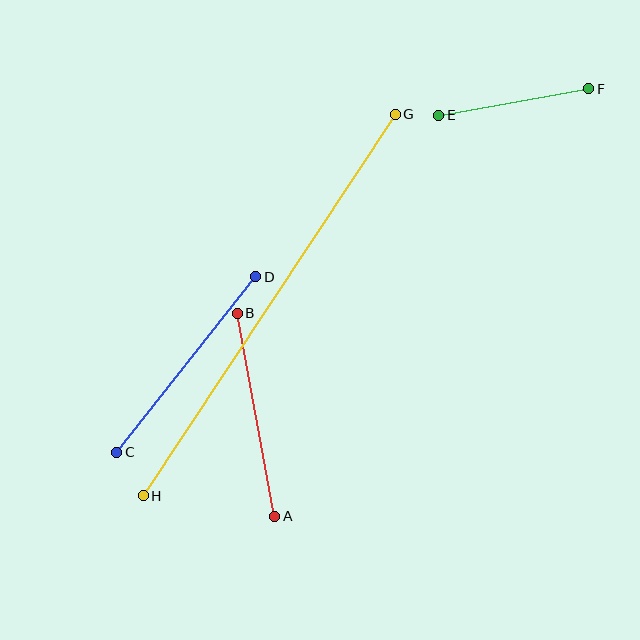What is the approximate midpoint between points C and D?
The midpoint is at approximately (186, 365) pixels.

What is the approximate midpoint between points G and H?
The midpoint is at approximately (269, 305) pixels.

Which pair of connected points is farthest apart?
Points G and H are farthest apart.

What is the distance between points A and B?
The distance is approximately 206 pixels.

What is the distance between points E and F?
The distance is approximately 152 pixels.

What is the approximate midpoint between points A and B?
The midpoint is at approximately (256, 415) pixels.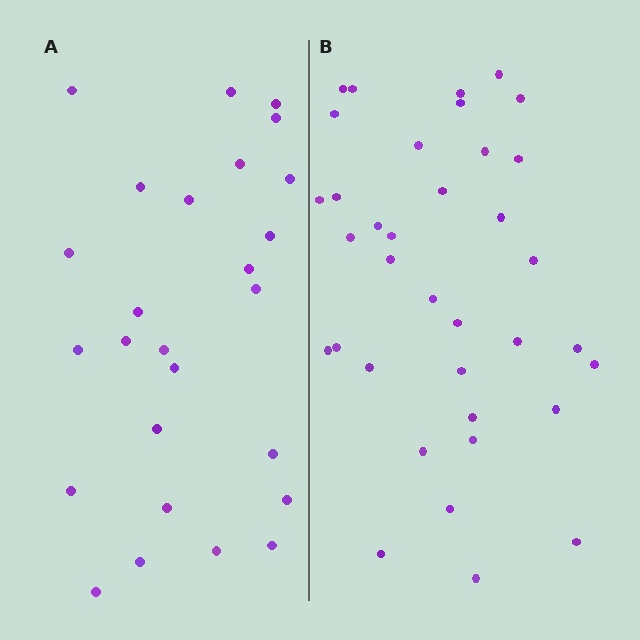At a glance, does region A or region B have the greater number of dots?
Region B (the right region) has more dots.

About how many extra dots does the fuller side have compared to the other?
Region B has roughly 10 or so more dots than region A.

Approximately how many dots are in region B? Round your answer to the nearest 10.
About 40 dots. (The exact count is 36, which rounds to 40.)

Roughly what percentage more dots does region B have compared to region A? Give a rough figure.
About 40% more.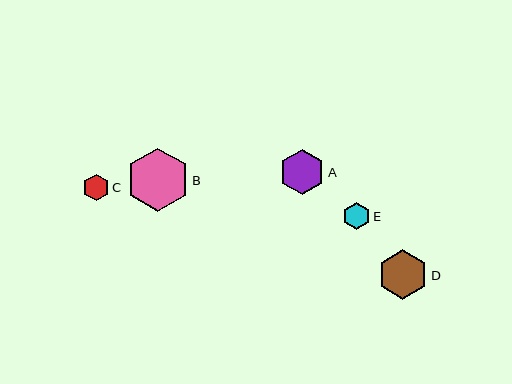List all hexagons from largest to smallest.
From largest to smallest: B, D, A, E, C.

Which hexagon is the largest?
Hexagon B is the largest with a size of approximately 64 pixels.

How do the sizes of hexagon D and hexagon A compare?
Hexagon D and hexagon A are approximately the same size.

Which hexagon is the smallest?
Hexagon C is the smallest with a size of approximately 26 pixels.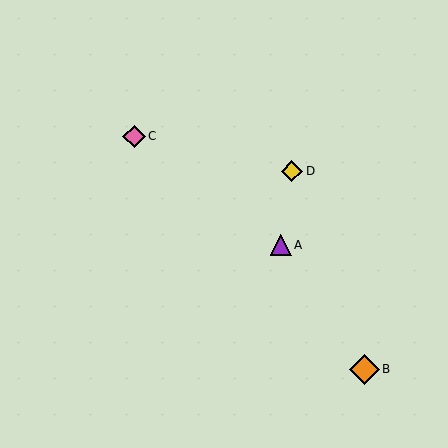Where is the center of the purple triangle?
The center of the purple triangle is at (281, 245).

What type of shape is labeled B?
Shape B is an orange diamond.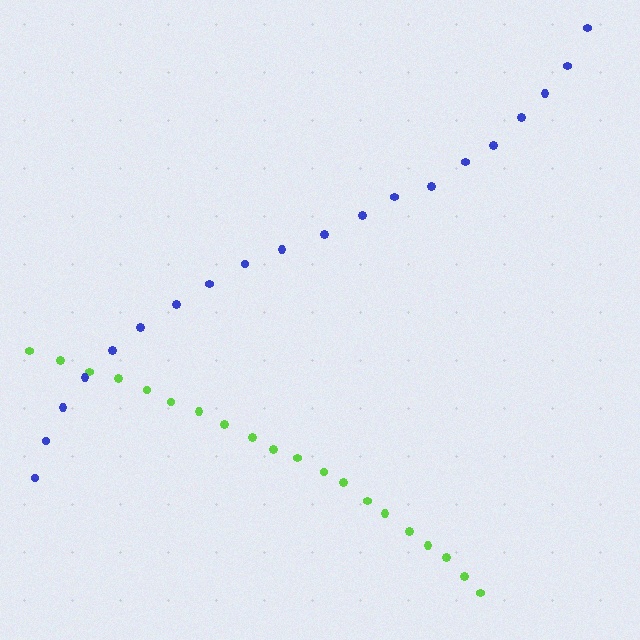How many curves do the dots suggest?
There are 2 distinct paths.